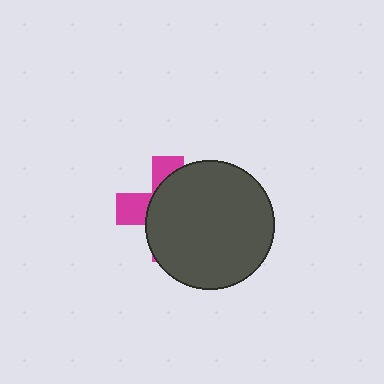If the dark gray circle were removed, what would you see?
You would see the complete magenta cross.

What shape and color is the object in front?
The object in front is a dark gray circle.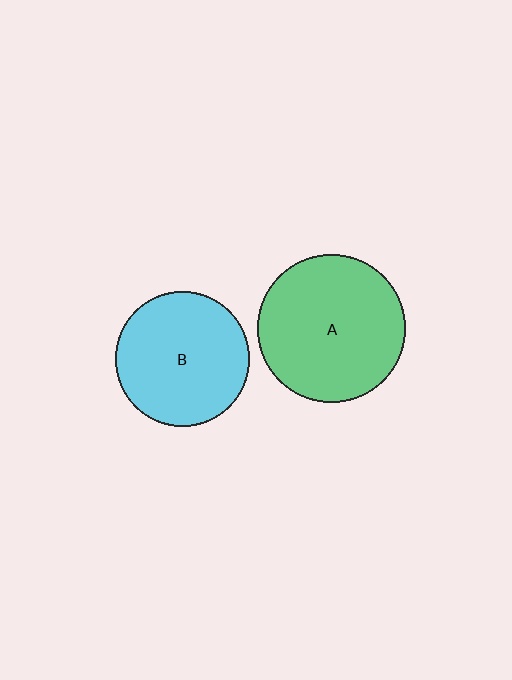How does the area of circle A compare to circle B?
Approximately 1.2 times.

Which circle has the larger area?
Circle A (green).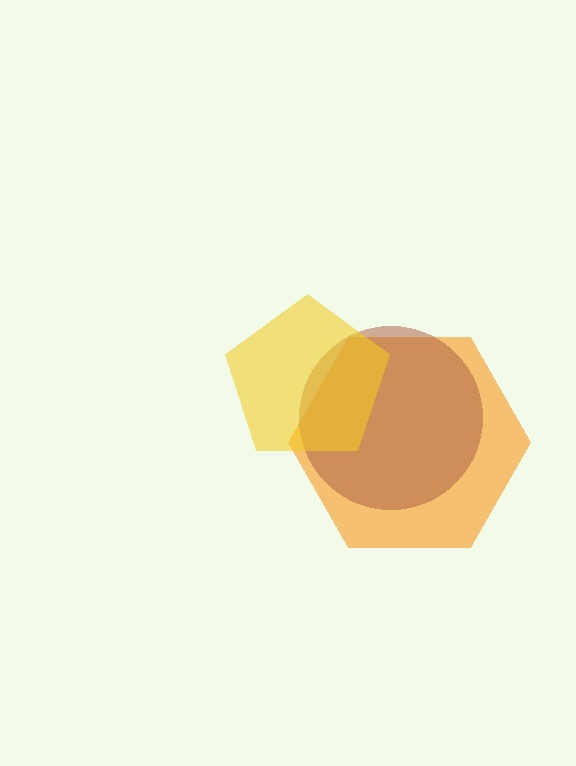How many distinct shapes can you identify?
There are 3 distinct shapes: an orange hexagon, a brown circle, a yellow pentagon.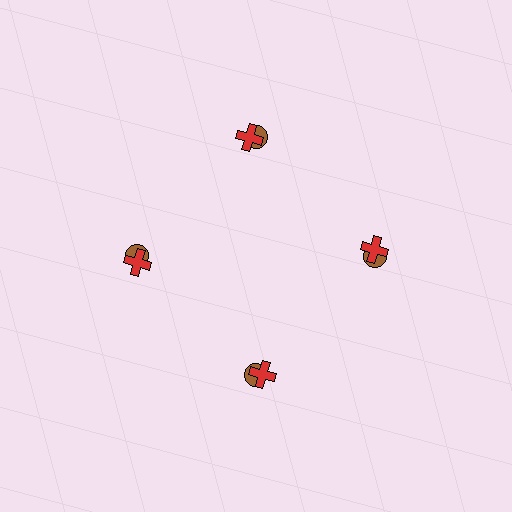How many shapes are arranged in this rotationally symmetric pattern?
There are 8 shapes, arranged in 4 groups of 2.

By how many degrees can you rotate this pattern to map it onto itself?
The pattern maps onto itself every 90 degrees of rotation.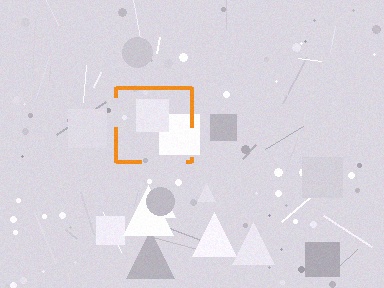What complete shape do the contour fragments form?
The contour fragments form a square.